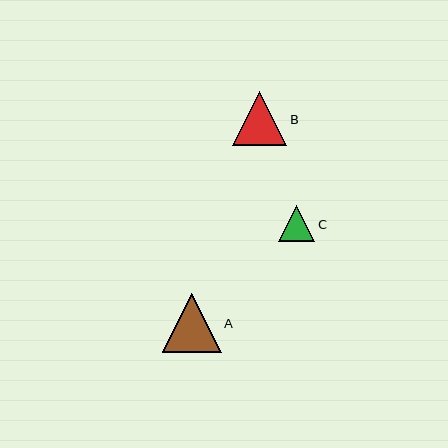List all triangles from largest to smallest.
From largest to smallest: A, B, C.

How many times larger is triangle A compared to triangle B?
Triangle A is approximately 1.1 times the size of triangle B.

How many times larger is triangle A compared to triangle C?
Triangle A is approximately 1.6 times the size of triangle C.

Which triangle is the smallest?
Triangle C is the smallest with a size of approximately 36 pixels.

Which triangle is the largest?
Triangle A is the largest with a size of approximately 59 pixels.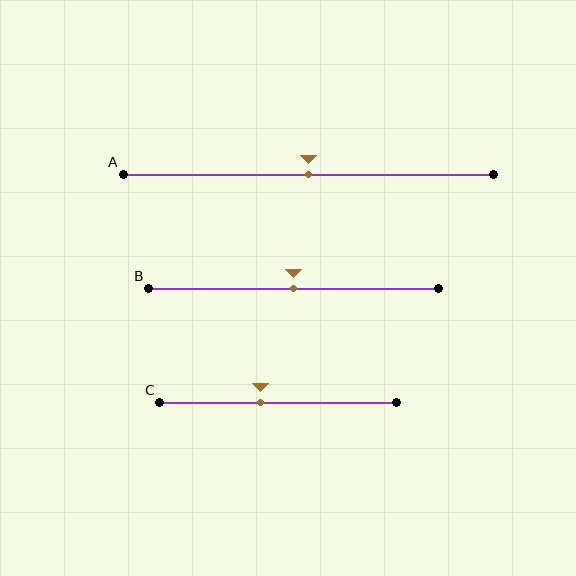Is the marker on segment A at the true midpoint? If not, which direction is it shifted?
Yes, the marker on segment A is at the true midpoint.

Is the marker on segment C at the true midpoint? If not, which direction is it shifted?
No, the marker on segment C is shifted to the left by about 7% of the segment length.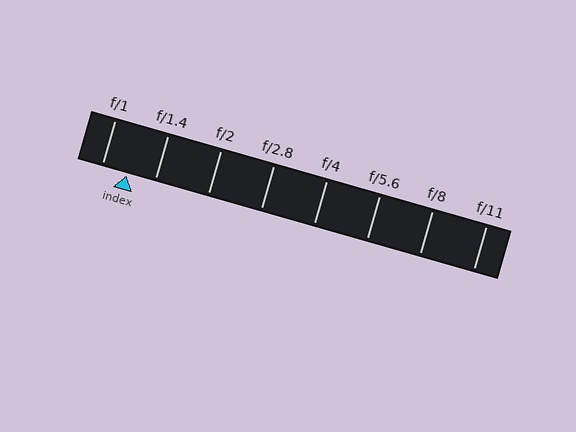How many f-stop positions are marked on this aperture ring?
There are 8 f-stop positions marked.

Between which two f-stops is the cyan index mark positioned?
The index mark is between f/1 and f/1.4.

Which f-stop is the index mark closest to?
The index mark is closest to f/1.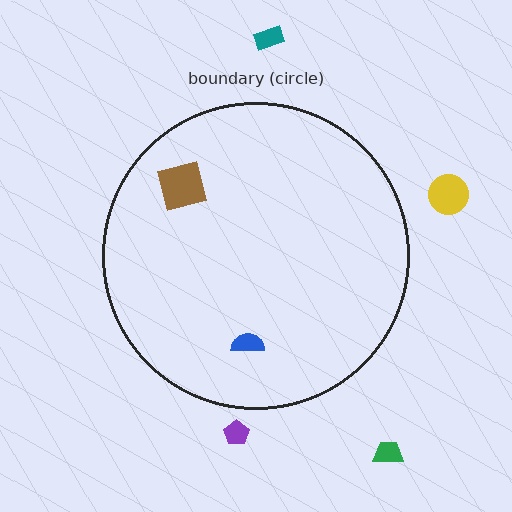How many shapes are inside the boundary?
2 inside, 4 outside.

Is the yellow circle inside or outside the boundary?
Outside.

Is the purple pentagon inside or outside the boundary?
Outside.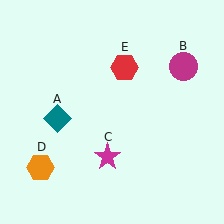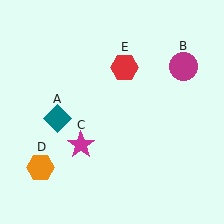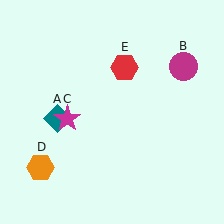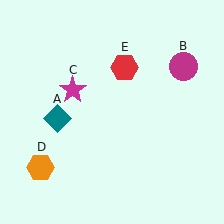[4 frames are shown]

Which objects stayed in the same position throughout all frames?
Teal diamond (object A) and magenta circle (object B) and orange hexagon (object D) and red hexagon (object E) remained stationary.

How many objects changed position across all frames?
1 object changed position: magenta star (object C).